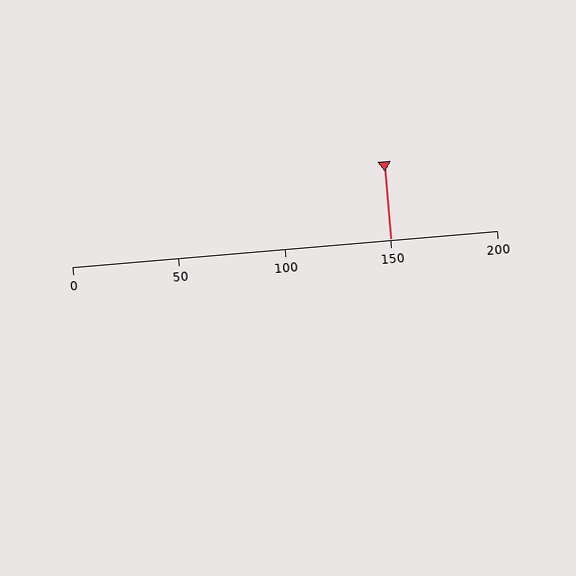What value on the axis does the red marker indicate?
The marker indicates approximately 150.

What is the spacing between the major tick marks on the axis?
The major ticks are spaced 50 apart.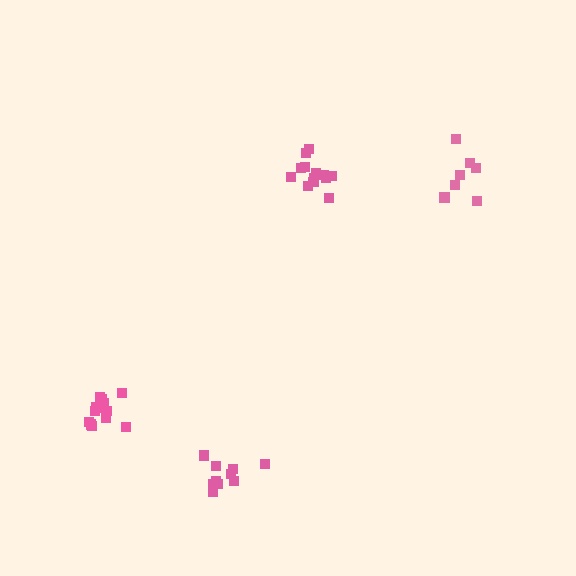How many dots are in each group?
Group 1: 7 dots, Group 2: 13 dots, Group 3: 13 dots, Group 4: 10 dots (43 total).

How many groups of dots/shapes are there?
There are 4 groups.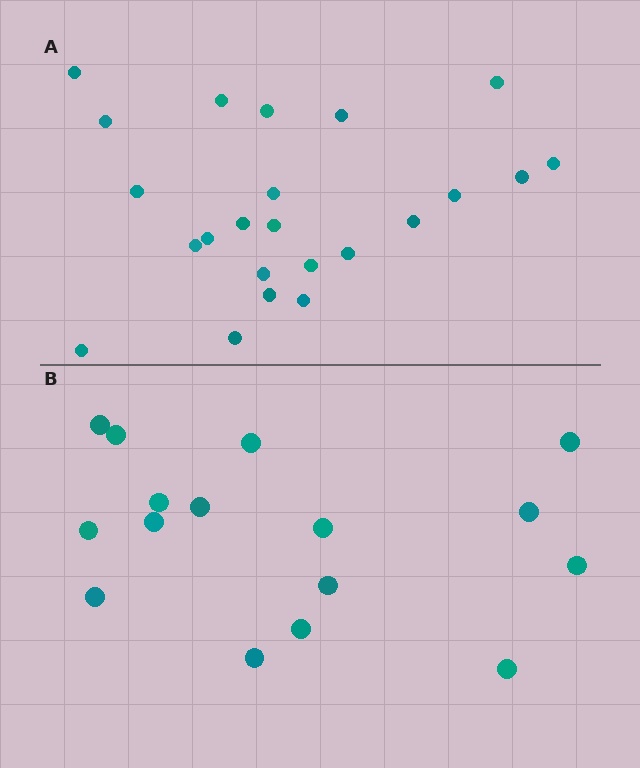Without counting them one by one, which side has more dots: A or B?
Region A (the top region) has more dots.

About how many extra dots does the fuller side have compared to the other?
Region A has roughly 8 or so more dots than region B.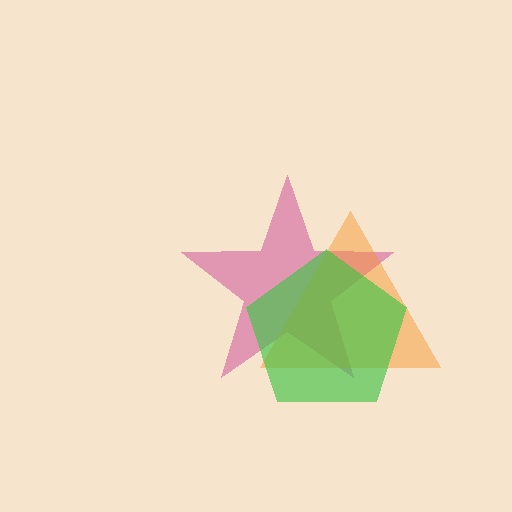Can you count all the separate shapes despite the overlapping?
Yes, there are 3 separate shapes.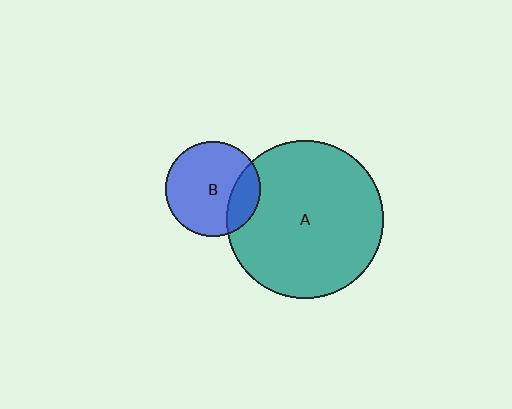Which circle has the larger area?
Circle A (teal).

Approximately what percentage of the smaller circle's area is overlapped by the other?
Approximately 20%.